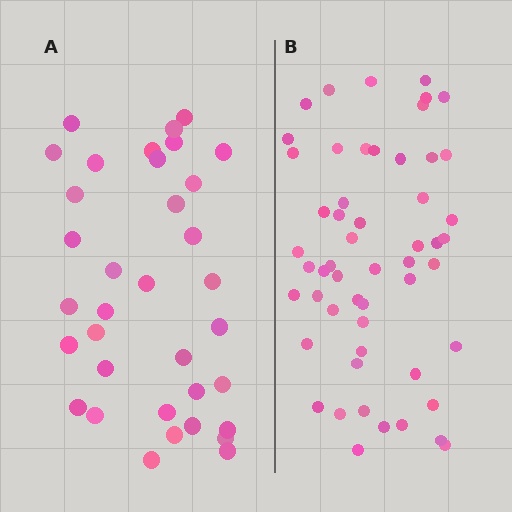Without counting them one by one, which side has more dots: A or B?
Region B (the right region) has more dots.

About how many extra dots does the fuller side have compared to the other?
Region B has approximately 20 more dots than region A.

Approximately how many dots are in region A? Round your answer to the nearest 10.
About 40 dots. (The exact count is 35, which rounds to 40.)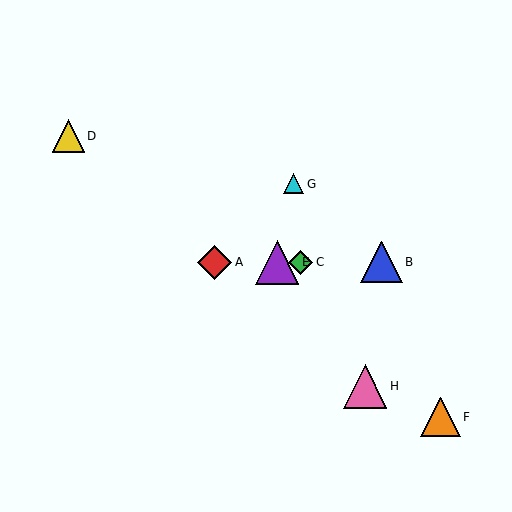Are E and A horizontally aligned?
Yes, both are at y≈262.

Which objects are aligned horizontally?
Objects A, B, C, E are aligned horizontally.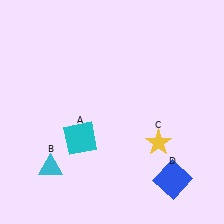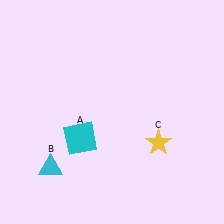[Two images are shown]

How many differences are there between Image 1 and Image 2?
There is 1 difference between the two images.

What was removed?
The blue square (D) was removed in Image 2.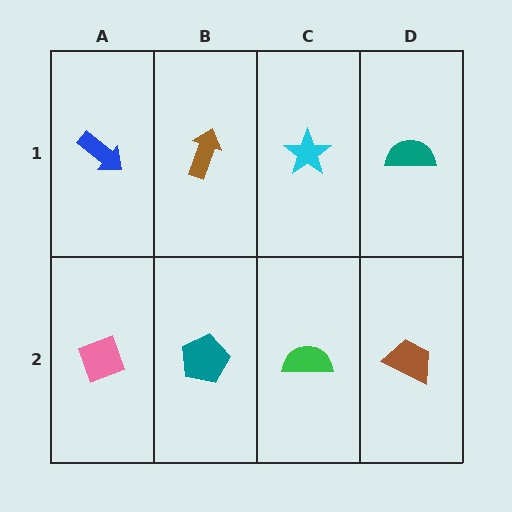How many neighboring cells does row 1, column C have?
3.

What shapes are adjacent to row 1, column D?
A brown trapezoid (row 2, column D), a cyan star (row 1, column C).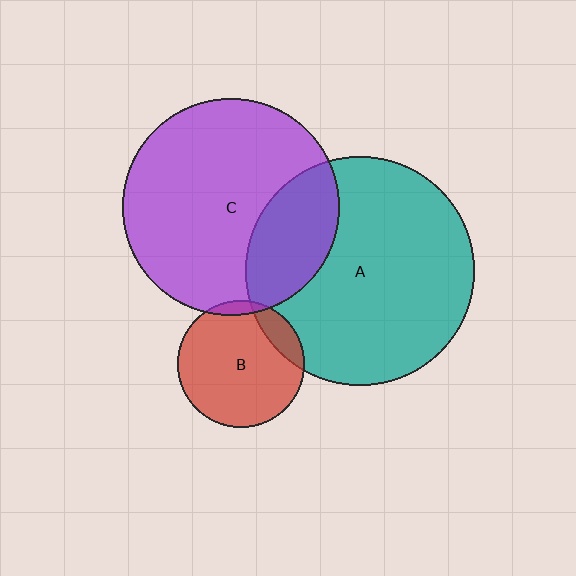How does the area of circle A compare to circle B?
Approximately 3.3 times.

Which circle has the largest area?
Circle A (teal).